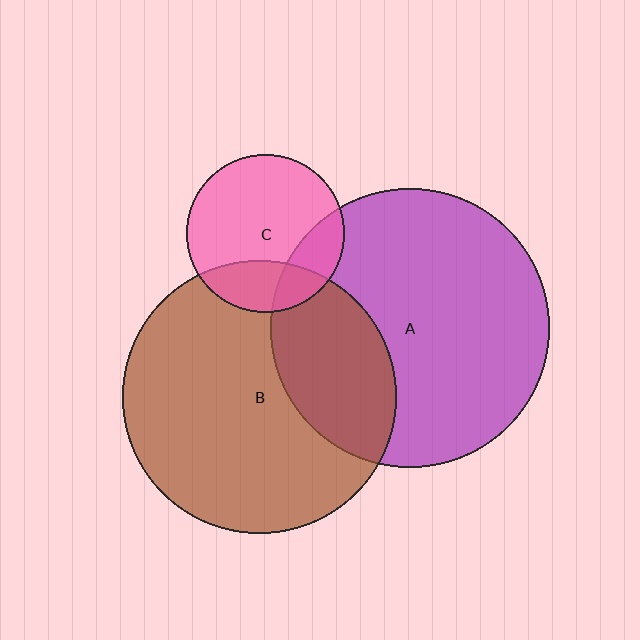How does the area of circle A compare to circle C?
Approximately 3.1 times.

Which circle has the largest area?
Circle A (purple).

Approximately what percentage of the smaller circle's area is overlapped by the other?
Approximately 30%.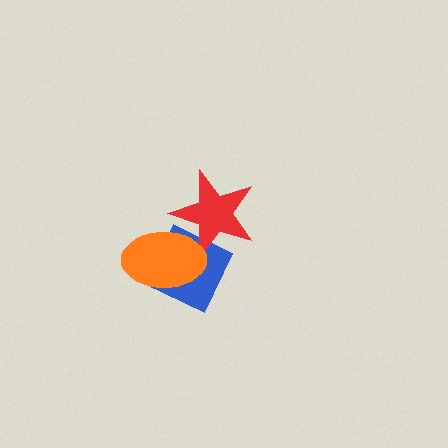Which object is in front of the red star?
The orange ellipse is in front of the red star.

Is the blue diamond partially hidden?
Yes, it is partially covered by another shape.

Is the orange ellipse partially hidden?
No, no other shape covers it.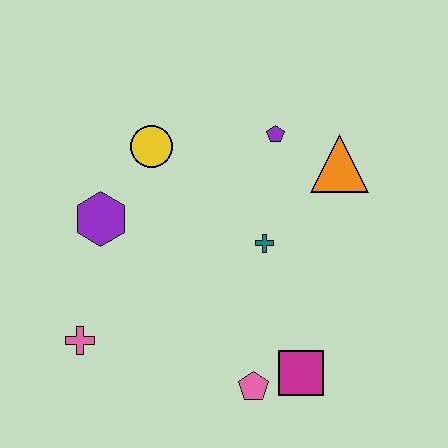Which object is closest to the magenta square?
The pink pentagon is closest to the magenta square.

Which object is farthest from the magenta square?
The yellow circle is farthest from the magenta square.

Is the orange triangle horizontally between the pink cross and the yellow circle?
No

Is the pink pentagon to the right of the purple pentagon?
No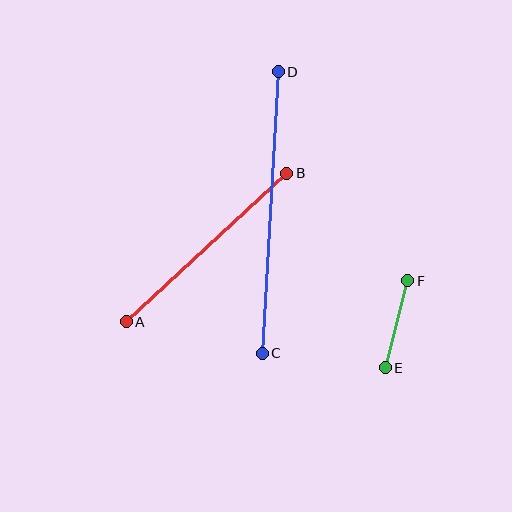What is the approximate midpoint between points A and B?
The midpoint is at approximately (206, 247) pixels.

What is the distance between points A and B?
The distance is approximately 219 pixels.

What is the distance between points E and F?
The distance is approximately 90 pixels.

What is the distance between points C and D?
The distance is approximately 282 pixels.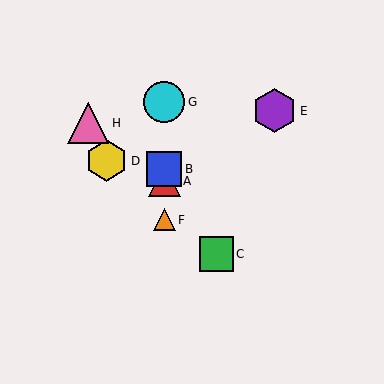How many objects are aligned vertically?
4 objects (A, B, F, G) are aligned vertically.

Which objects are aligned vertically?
Objects A, B, F, G are aligned vertically.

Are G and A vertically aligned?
Yes, both are at x≈164.